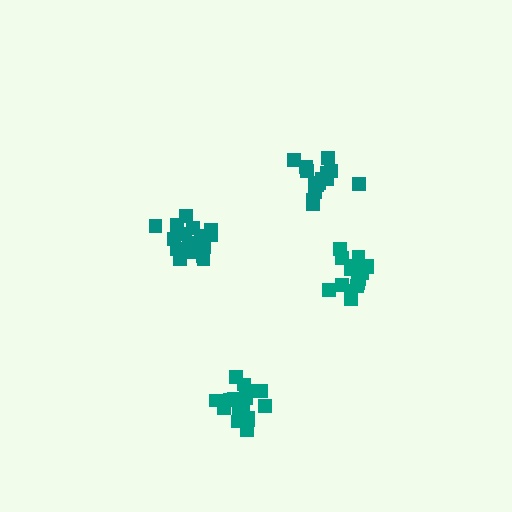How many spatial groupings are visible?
There are 4 spatial groupings.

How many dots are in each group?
Group 1: 18 dots, Group 2: 17 dots, Group 3: 17 dots, Group 4: 17 dots (69 total).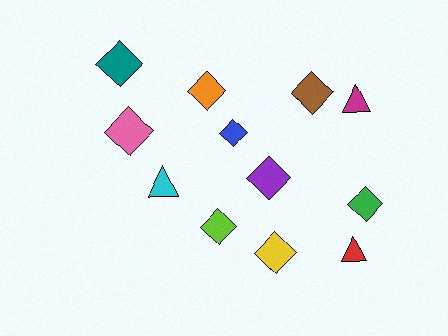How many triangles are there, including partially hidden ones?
There are 3 triangles.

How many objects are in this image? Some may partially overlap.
There are 12 objects.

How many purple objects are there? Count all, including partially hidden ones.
There is 1 purple object.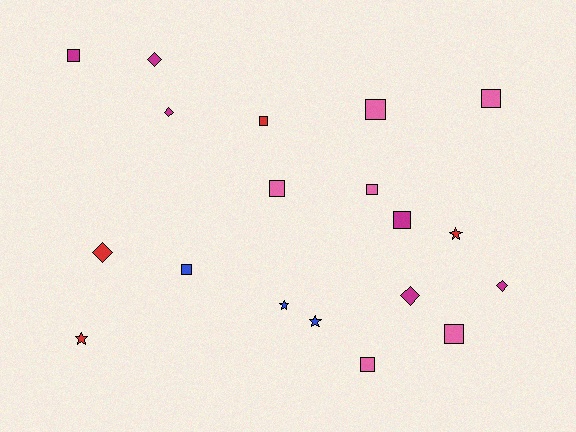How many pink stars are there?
There are no pink stars.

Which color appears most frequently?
Pink, with 6 objects.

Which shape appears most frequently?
Square, with 10 objects.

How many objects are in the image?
There are 19 objects.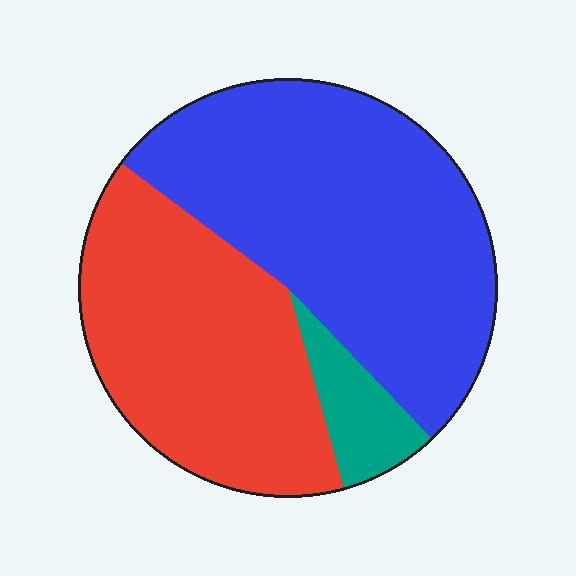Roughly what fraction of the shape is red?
Red takes up about two fifths (2/5) of the shape.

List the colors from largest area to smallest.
From largest to smallest: blue, red, teal.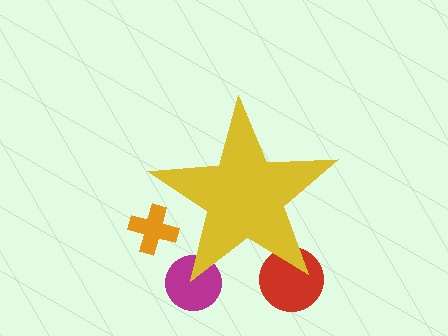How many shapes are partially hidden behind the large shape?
4 shapes are partially hidden.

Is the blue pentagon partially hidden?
Yes, the blue pentagon is partially hidden behind the yellow star.